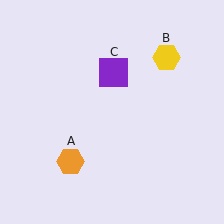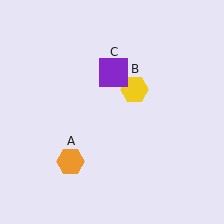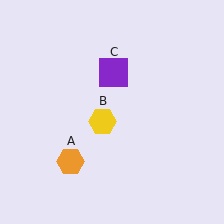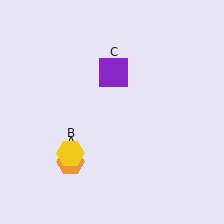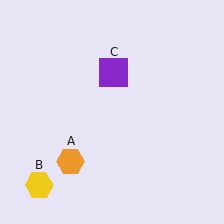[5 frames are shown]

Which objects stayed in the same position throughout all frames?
Orange hexagon (object A) and purple square (object C) remained stationary.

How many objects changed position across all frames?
1 object changed position: yellow hexagon (object B).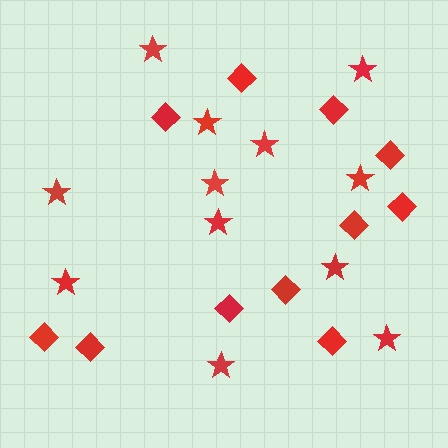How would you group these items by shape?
There are 2 groups: one group of stars (12) and one group of diamonds (11).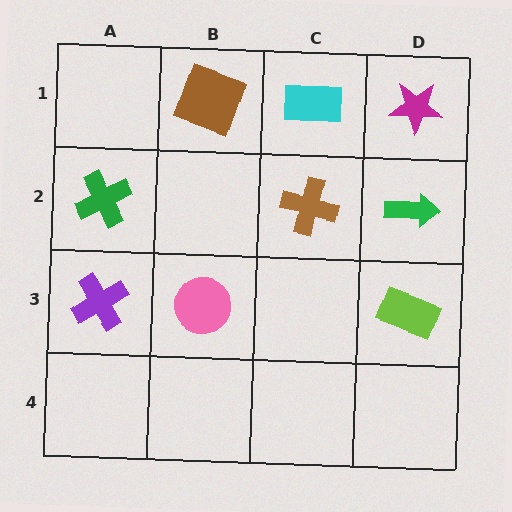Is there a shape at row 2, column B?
No, that cell is empty.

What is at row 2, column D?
A green arrow.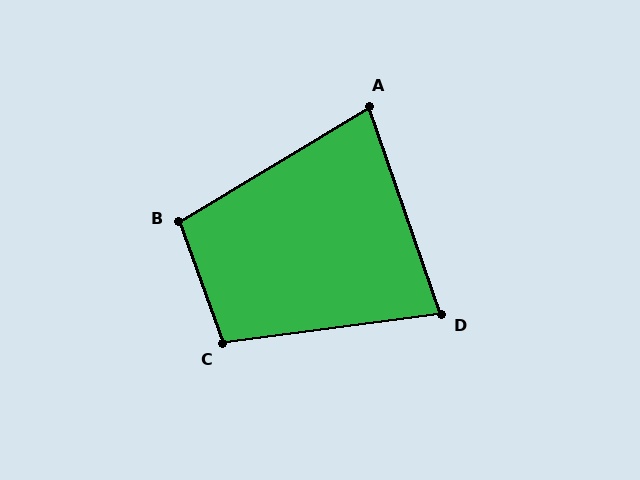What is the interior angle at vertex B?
Approximately 101 degrees (obtuse).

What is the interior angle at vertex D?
Approximately 79 degrees (acute).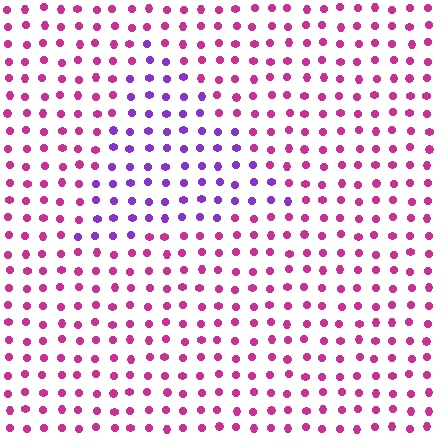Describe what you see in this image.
The image is filled with small magenta elements in a uniform arrangement. A triangle-shaped region is visible where the elements are tinted to a slightly different hue, forming a subtle color boundary.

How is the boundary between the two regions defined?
The boundary is defined purely by a slight shift in hue (about 45 degrees). Spacing, size, and orientation are identical on both sides.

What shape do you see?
I see a triangle.